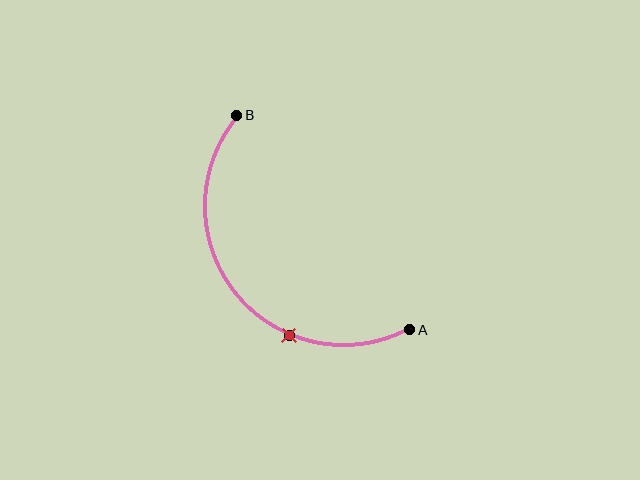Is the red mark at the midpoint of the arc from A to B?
No. The red mark lies on the arc but is closer to endpoint A. The arc midpoint would be at the point on the curve equidistant along the arc from both A and B.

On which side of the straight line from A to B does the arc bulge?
The arc bulges below and to the left of the straight line connecting A and B.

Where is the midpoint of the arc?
The arc midpoint is the point on the curve farthest from the straight line joining A and B. It sits below and to the left of that line.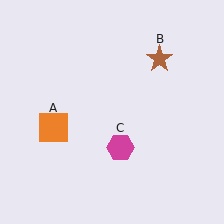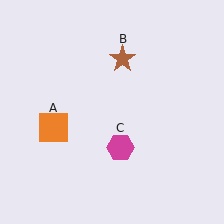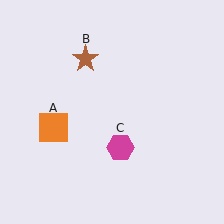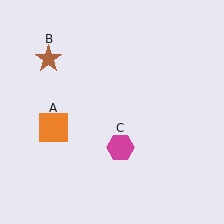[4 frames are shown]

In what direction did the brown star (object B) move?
The brown star (object B) moved left.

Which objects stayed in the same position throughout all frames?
Orange square (object A) and magenta hexagon (object C) remained stationary.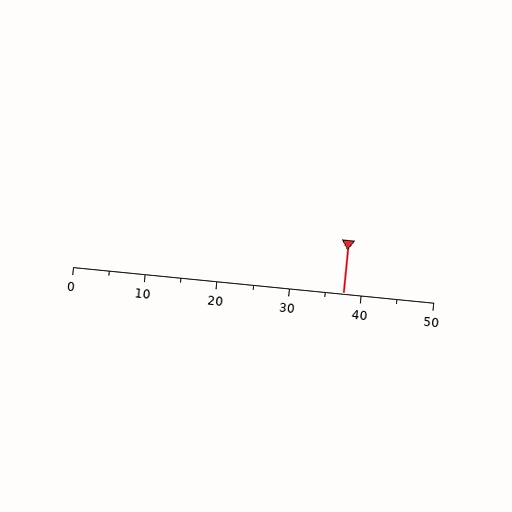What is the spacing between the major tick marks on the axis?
The major ticks are spaced 10 apart.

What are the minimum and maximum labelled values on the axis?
The axis runs from 0 to 50.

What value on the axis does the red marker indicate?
The marker indicates approximately 37.5.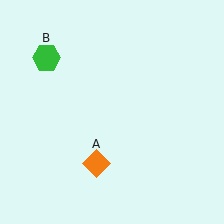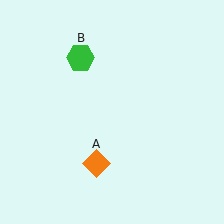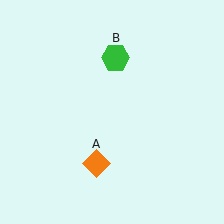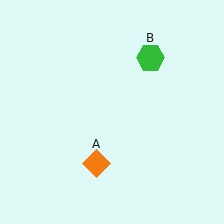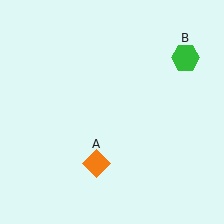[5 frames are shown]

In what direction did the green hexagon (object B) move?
The green hexagon (object B) moved right.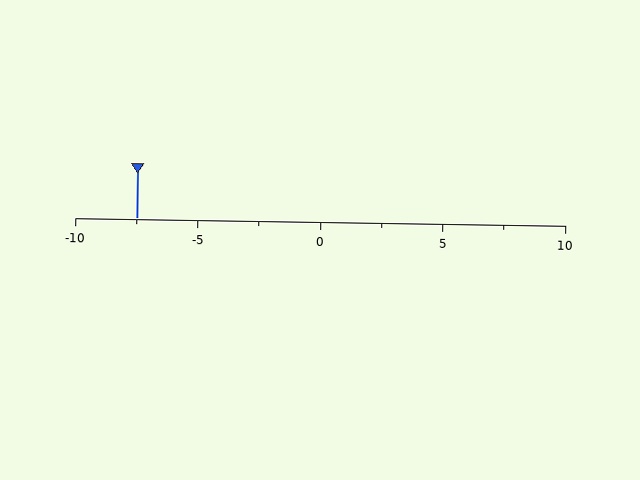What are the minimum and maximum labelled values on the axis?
The axis runs from -10 to 10.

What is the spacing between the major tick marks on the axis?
The major ticks are spaced 5 apart.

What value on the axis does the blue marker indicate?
The marker indicates approximately -7.5.